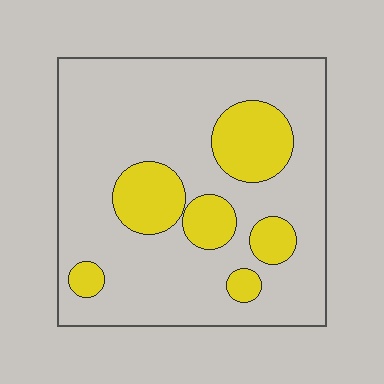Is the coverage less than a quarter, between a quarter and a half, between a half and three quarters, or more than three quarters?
Less than a quarter.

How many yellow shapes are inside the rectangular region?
6.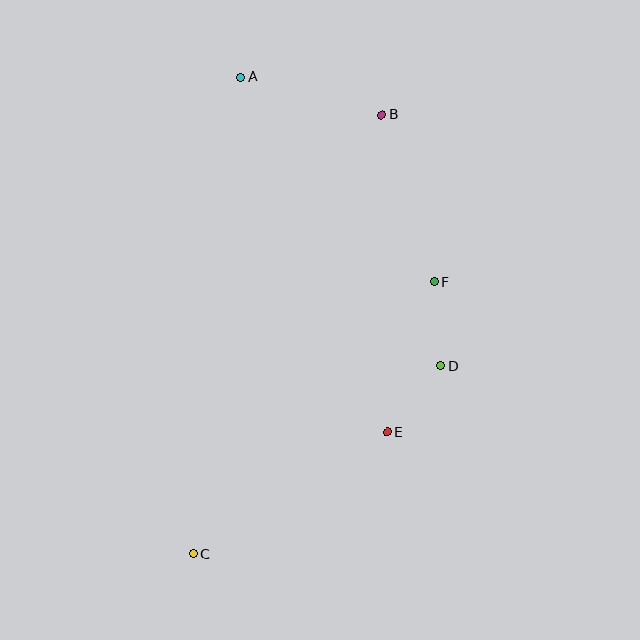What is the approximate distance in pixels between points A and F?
The distance between A and F is approximately 282 pixels.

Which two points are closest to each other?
Points D and F are closest to each other.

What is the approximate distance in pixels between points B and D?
The distance between B and D is approximately 258 pixels.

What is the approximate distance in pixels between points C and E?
The distance between C and E is approximately 228 pixels.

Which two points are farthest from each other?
Points A and C are farthest from each other.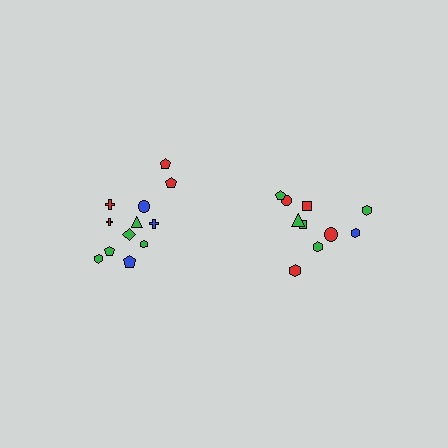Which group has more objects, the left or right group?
The left group.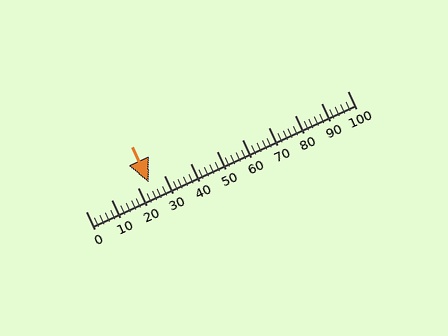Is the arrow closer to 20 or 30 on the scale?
The arrow is closer to 20.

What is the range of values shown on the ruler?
The ruler shows values from 0 to 100.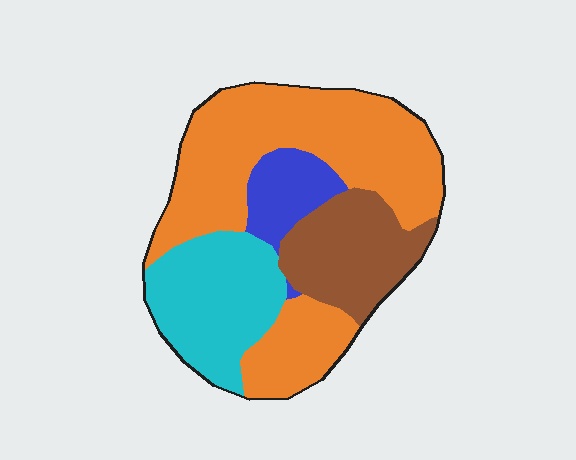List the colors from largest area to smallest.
From largest to smallest: orange, cyan, brown, blue.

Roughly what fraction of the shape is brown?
Brown covers 18% of the shape.